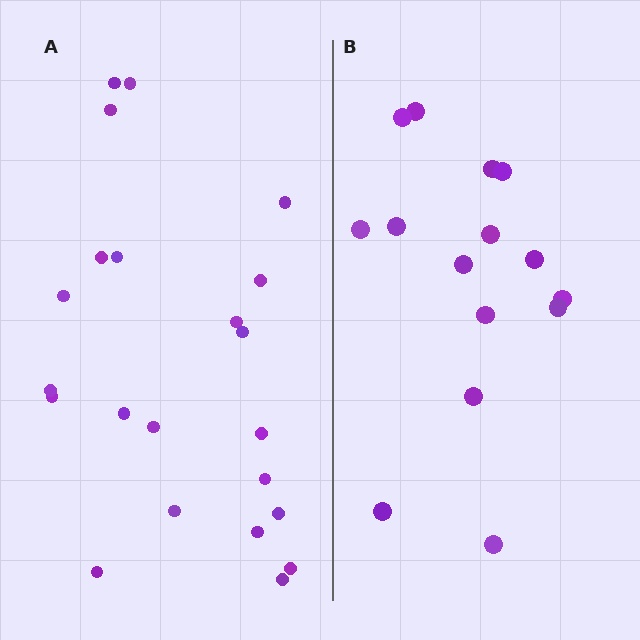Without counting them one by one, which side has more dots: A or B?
Region A (the left region) has more dots.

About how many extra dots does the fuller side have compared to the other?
Region A has roughly 8 or so more dots than region B.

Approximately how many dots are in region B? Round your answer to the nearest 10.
About 20 dots. (The exact count is 15, which rounds to 20.)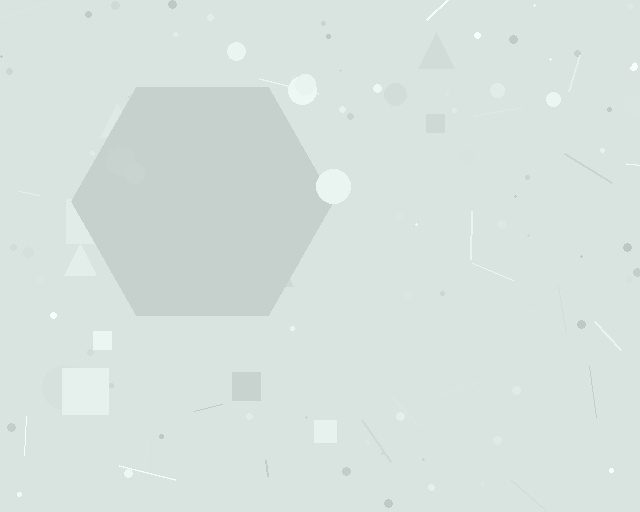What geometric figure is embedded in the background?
A hexagon is embedded in the background.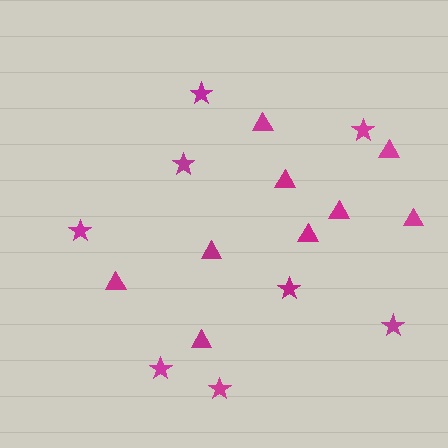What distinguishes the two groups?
There are 2 groups: one group of stars (8) and one group of triangles (9).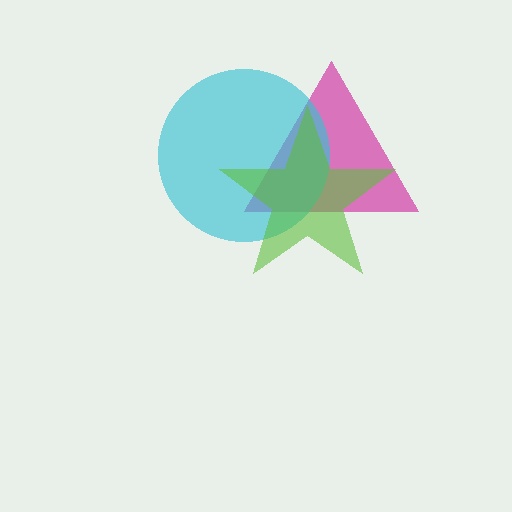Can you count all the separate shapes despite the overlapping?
Yes, there are 3 separate shapes.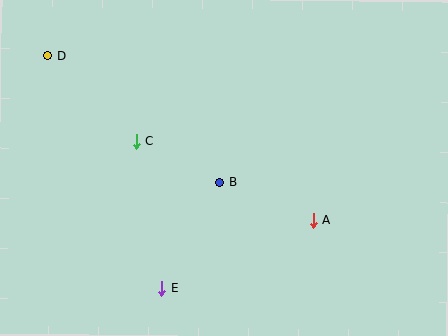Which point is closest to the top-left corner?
Point D is closest to the top-left corner.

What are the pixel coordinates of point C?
Point C is at (137, 141).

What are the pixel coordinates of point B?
Point B is at (219, 182).